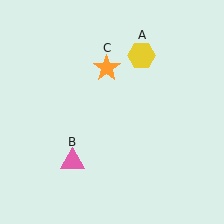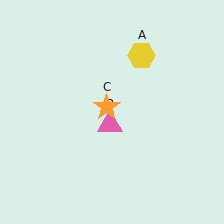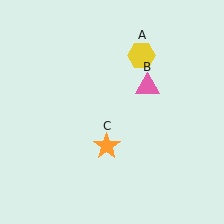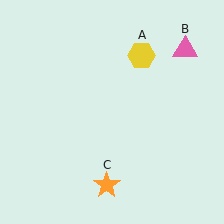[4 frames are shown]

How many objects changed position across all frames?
2 objects changed position: pink triangle (object B), orange star (object C).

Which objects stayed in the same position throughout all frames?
Yellow hexagon (object A) remained stationary.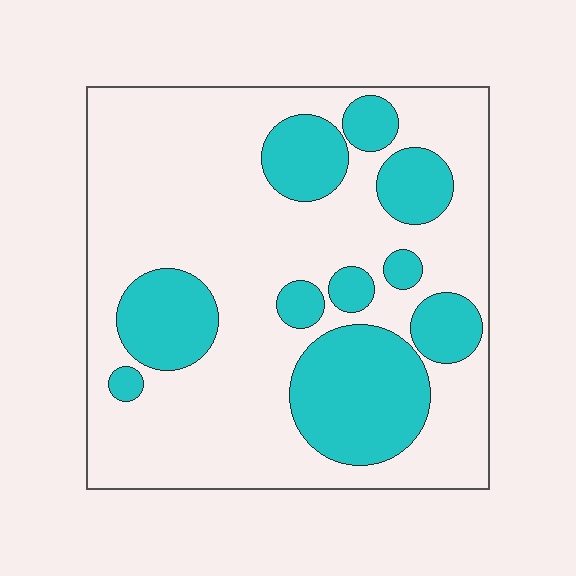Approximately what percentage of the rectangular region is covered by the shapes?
Approximately 30%.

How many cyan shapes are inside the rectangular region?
10.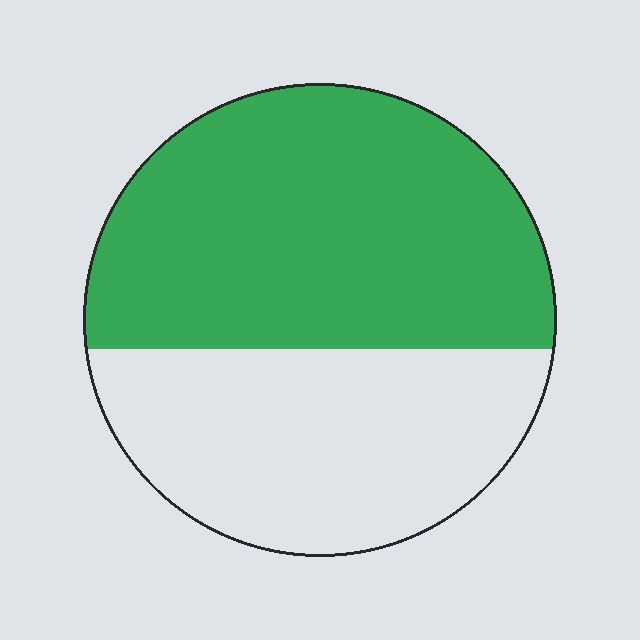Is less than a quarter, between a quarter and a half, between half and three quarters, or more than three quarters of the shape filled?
Between half and three quarters.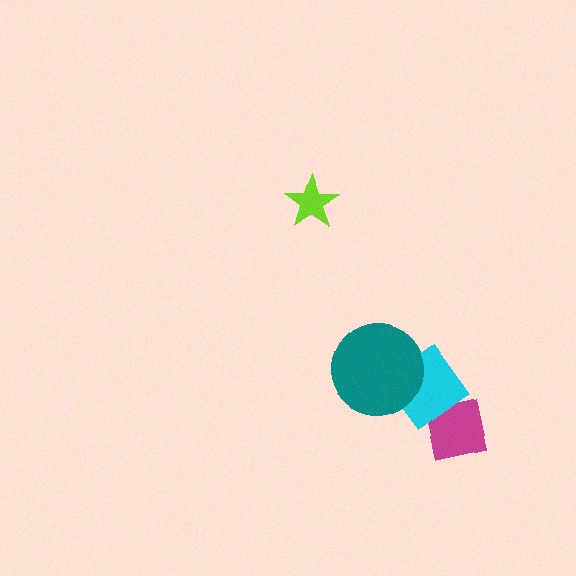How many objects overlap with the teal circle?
1 object overlaps with the teal circle.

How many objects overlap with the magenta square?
1 object overlaps with the magenta square.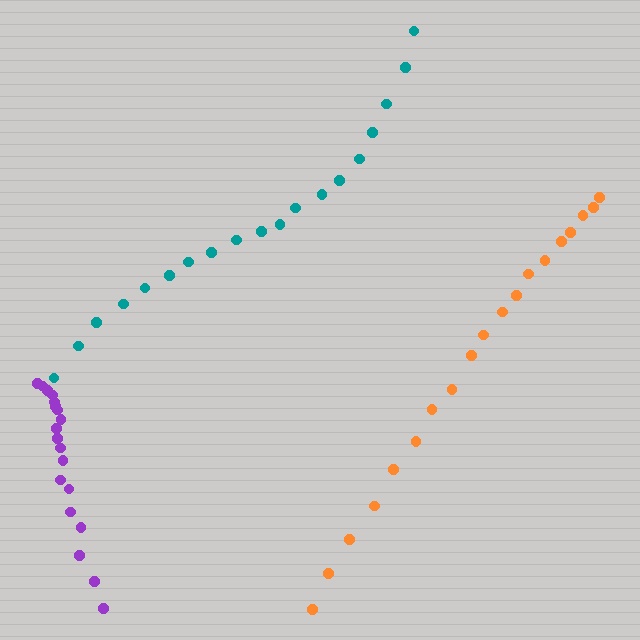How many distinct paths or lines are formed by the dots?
There are 3 distinct paths.